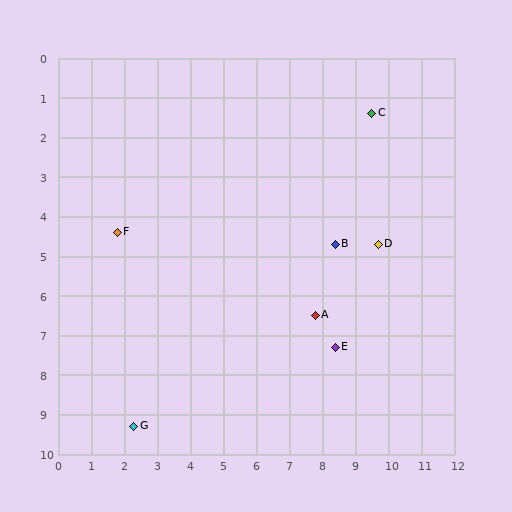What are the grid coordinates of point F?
Point F is at approximately (1.8, 4.4).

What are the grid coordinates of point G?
Point G is at approximately (2.3, 9.3).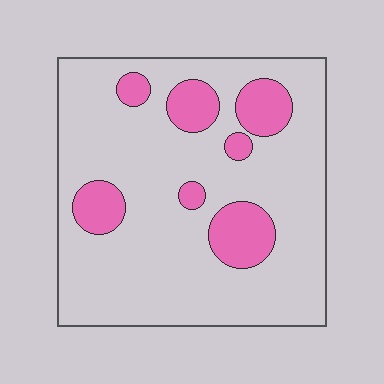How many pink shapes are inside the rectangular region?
7.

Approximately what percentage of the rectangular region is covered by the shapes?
Approximately 20%.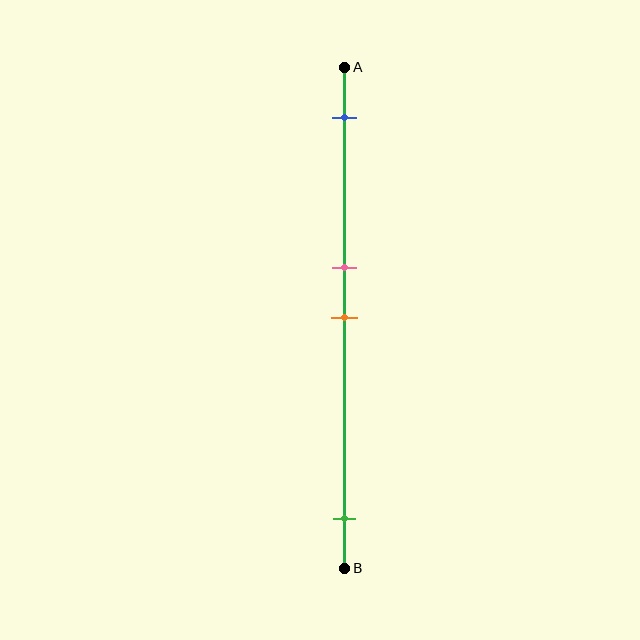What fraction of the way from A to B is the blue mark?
The blue mark is approximately 10% (0.1) of the way from A to B.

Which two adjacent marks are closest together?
The pink and orange marks are the closest adjacent pair.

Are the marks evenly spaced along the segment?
No, the marks are not evenly spaced.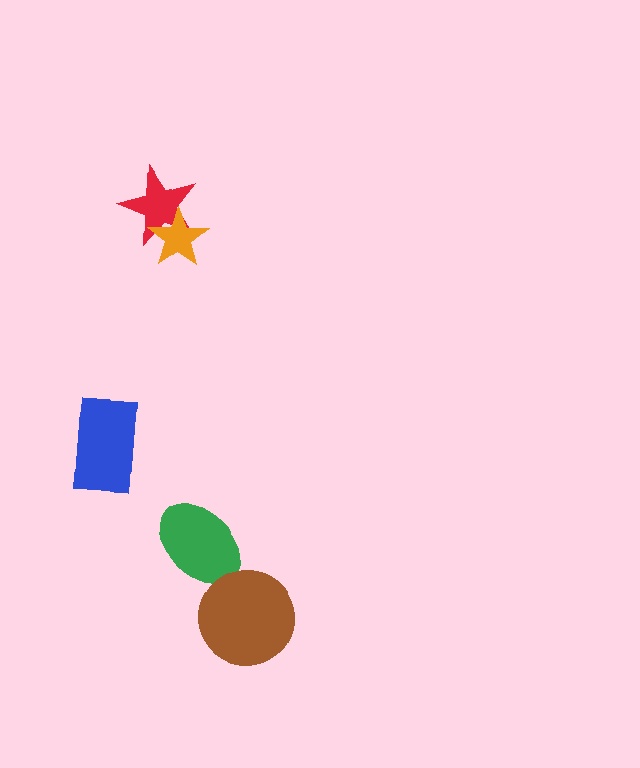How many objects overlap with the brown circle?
0 objects overlap with the brown circle.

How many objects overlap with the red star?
1 object overlaps with the red star.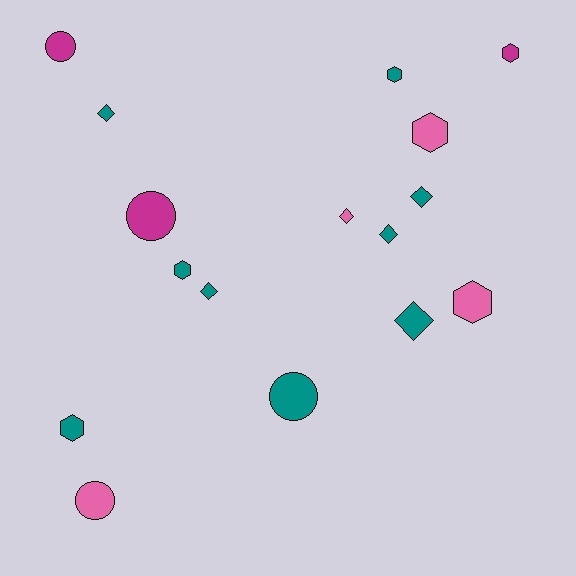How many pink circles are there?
There is 1 pink circle.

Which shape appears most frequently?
Diamond, with 6 objects.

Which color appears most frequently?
Teal, with 9 objects.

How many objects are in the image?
There are 16 objects.